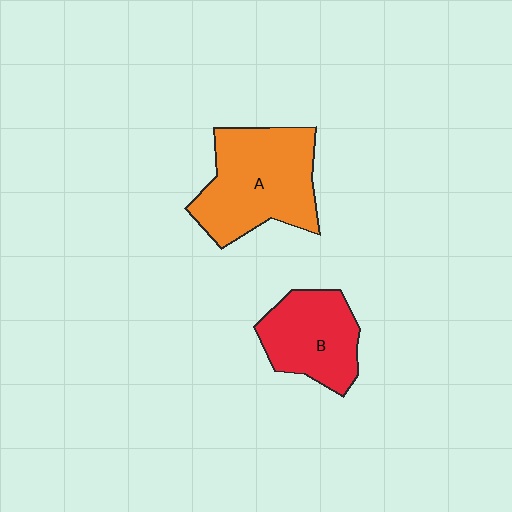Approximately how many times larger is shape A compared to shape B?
Approximately 1.4 times.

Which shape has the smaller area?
Shape B (red).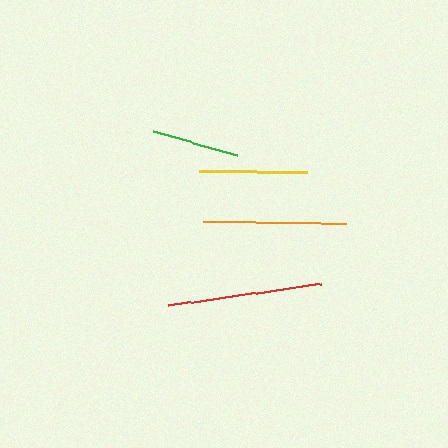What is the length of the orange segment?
The orange segment is approximately 143 pixels long.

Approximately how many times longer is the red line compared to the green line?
The red line is approximately 1.8 times the length of the green line.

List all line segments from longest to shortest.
From longest to shortest: red, orange, yellow, green.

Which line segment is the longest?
The red line is the longest at approximately 156 pixels.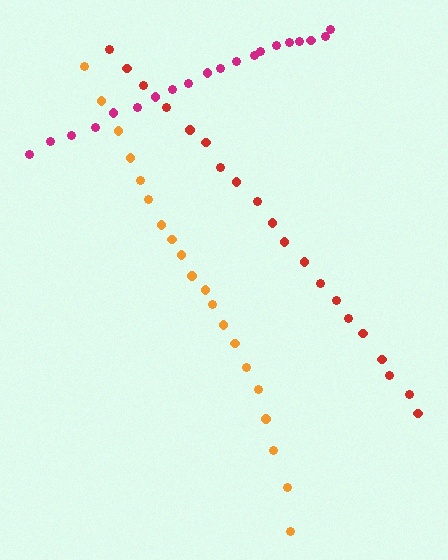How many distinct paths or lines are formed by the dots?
There are 3 distinct paths.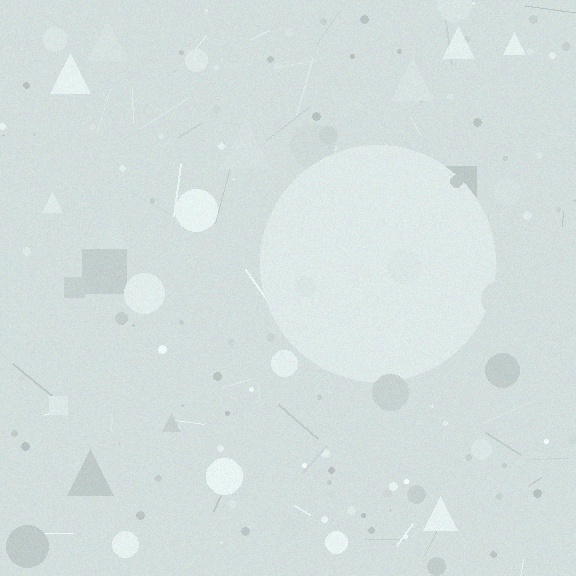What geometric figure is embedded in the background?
A circle is embedded in the background.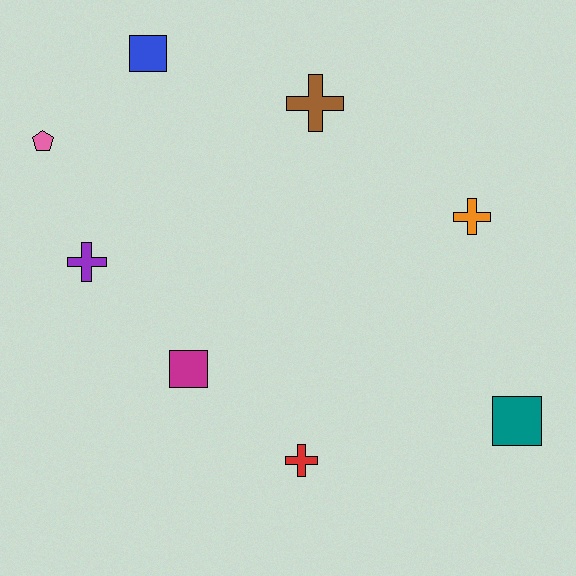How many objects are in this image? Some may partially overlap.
There are 8 objects.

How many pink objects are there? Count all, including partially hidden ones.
There is 1 pink object.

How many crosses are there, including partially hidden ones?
There are 4 crosses.